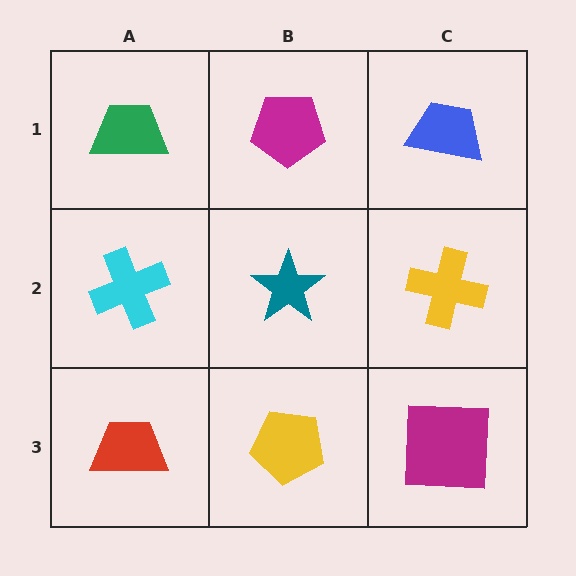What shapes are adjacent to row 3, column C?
A yellow cross (row 2, column C), a yellow pentagon (row 3, column B).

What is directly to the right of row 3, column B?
A magenta square.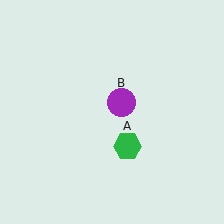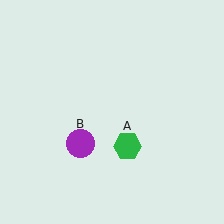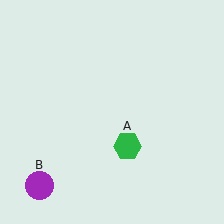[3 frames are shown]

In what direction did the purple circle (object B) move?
The purple circle (object B) moved down and to the left.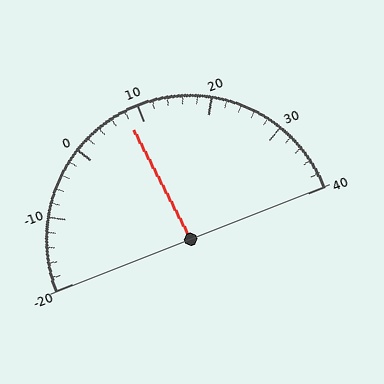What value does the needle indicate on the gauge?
The needle indicates approximately 8.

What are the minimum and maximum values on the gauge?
The gauge ranges from -20 to 40.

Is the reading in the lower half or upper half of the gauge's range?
The reading is in the lower half of the range (-20 to 40).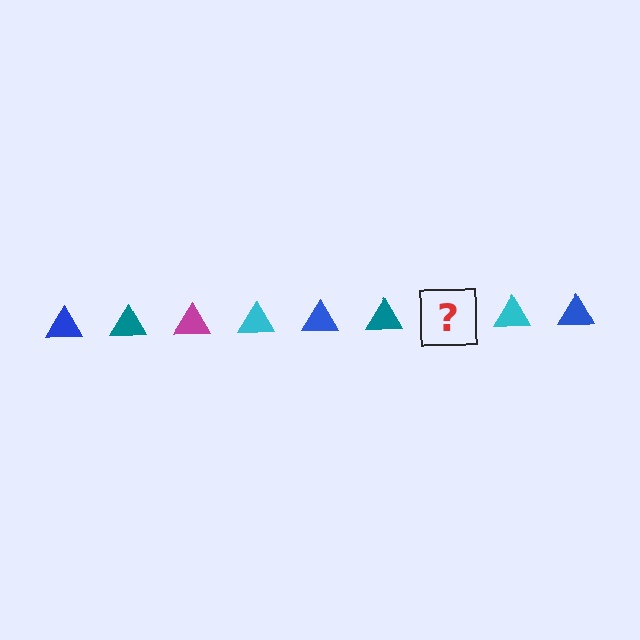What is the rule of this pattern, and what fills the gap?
The rule is that the pattern cycles through blue, teal, magenta, cyan triangles. The gap should be filled with a magenta triangle.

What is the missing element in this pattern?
The missing element is a magenta triangle.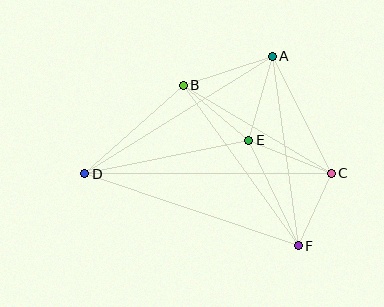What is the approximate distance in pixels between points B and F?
The distance between B and F is approximately 197 pixels.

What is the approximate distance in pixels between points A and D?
The distance between A and D is approximately 221 pixels.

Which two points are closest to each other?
Points C and F are closest to each other.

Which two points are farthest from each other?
Points C and D are farthest from each other.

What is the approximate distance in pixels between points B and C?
The distance between B and C is approximately 172 pixels.